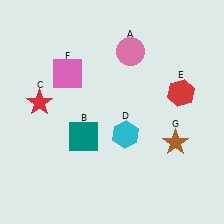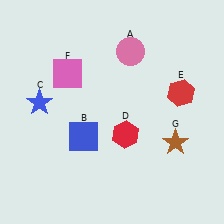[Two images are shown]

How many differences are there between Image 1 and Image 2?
There are 3 differences between the two images.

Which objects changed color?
B changed from teal to blue. C changed from red to blue. D changed from cyan to red.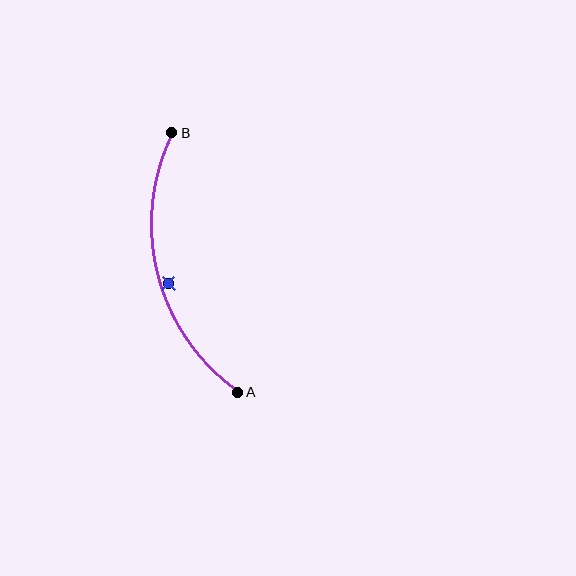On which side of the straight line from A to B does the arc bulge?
The arc bulges to the left of the straight line connecting A and B.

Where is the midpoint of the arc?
The arc midpoint is the point on the curve farthest from the straight line joining A and B. It sits to the left of that line.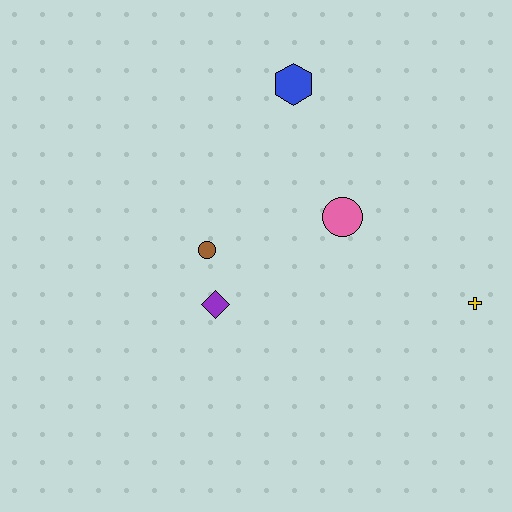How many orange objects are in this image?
There are no orange objects.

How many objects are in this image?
There are 5 objects.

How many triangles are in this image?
There are no triangles.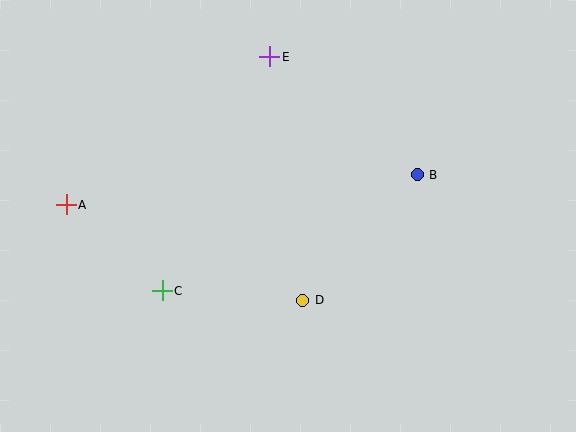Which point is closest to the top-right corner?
Point B is closest to the top-right corner.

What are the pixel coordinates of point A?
Point A is at (66, 205).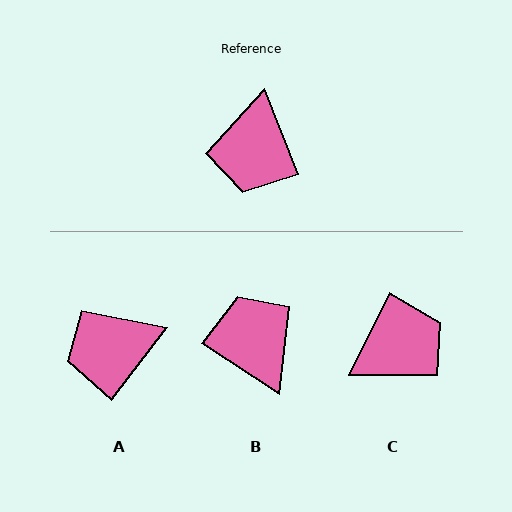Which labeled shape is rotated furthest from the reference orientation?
B, about 145 degrees away.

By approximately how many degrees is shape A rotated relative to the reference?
Approximately 59 degrees clockwise.